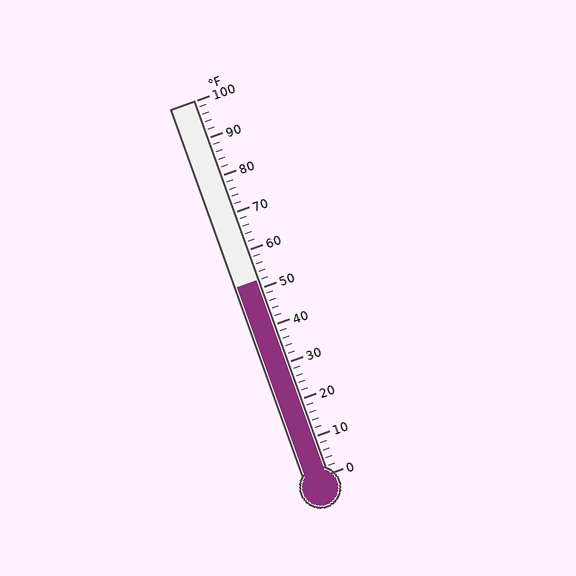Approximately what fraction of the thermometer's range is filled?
The thermometer is filled to approximately 50% of its range.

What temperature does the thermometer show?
The thermometer shows approximately 52°F.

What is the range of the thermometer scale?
The thermometer scale ranges from 0°F to 100°F.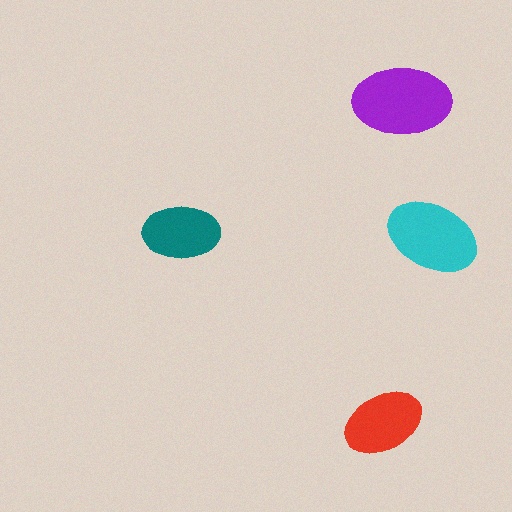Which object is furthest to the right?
The cyan ellipse is rightmost.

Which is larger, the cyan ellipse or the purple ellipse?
The purple one.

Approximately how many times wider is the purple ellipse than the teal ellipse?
About 1.5 times wider.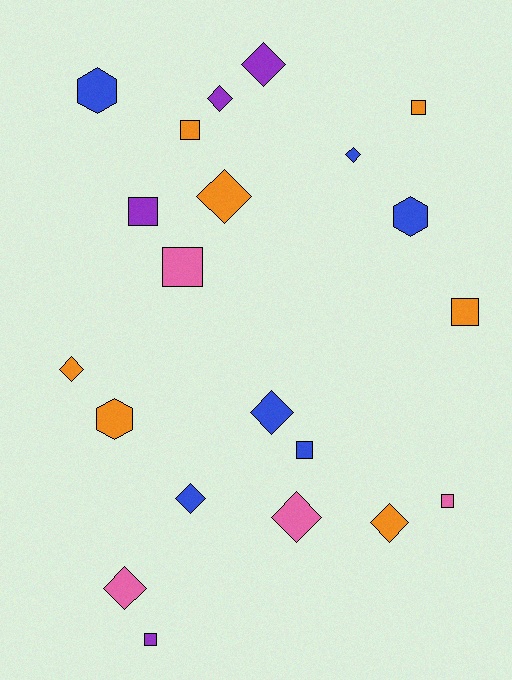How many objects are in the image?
There are 21 objects.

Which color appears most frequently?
Orange, with 7 objects.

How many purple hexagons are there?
There are no purple hexagons.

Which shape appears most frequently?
Diamond, with 10 objects.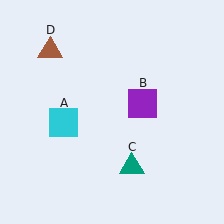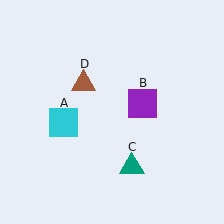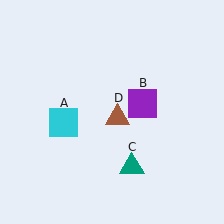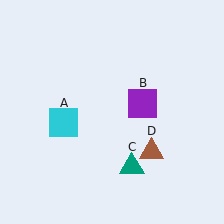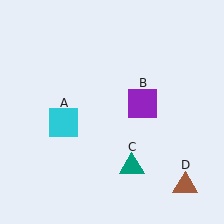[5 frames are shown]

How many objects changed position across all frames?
1 object changed position: brown triangle (object D).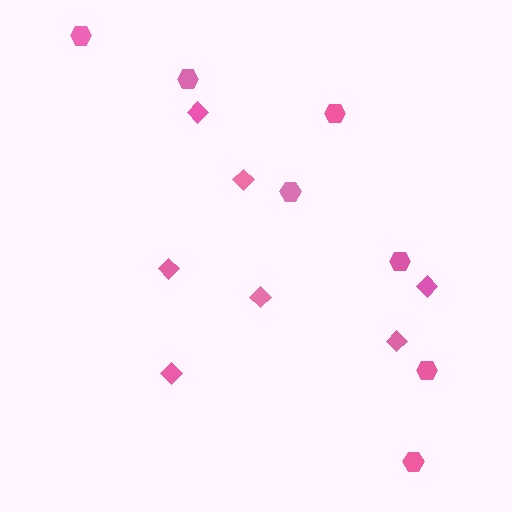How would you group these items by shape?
There are 2 groups: one group of diamonds (7) and one group of hexagons (7).